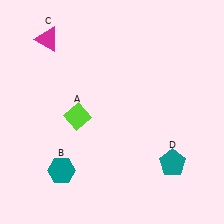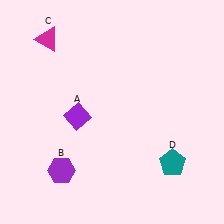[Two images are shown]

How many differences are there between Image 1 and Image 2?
There are 2 differences between the two images.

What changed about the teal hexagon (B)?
In Image 1, B is teal. In Image 2, it changed to purple.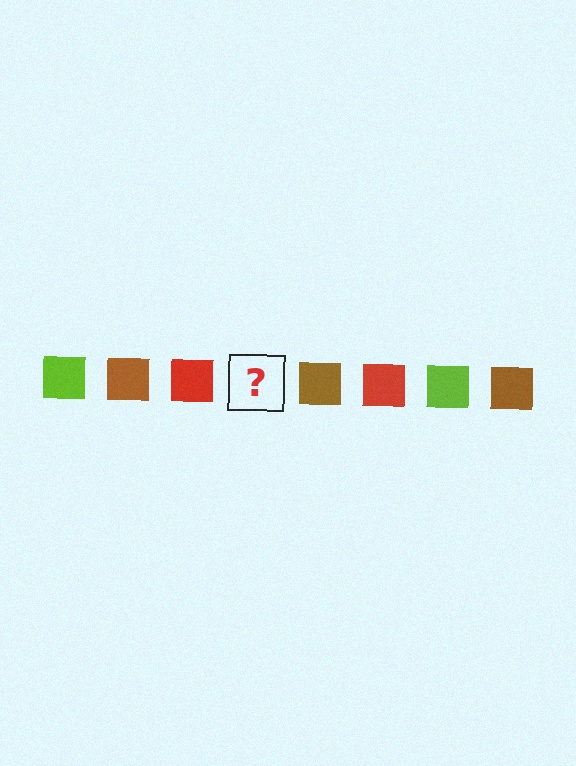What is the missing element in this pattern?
The missing element is a lime square.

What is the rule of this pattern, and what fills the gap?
The rule is that the pattern cycles through lime, brown, red squares. The gap should be filled with a lime square.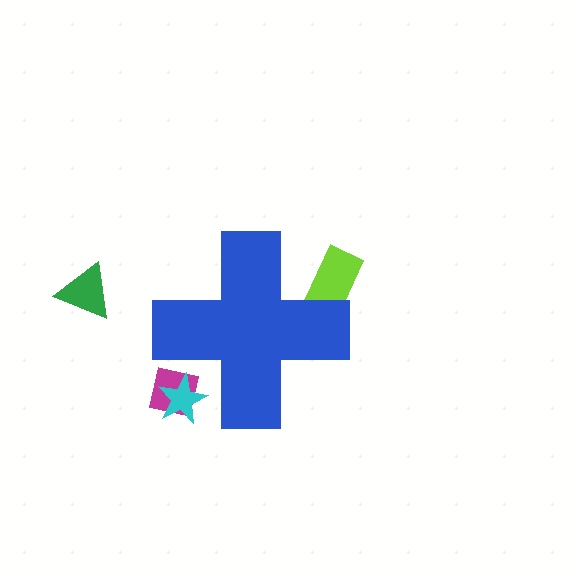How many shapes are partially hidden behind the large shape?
3 shapes are partially hidden.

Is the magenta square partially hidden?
Yes, the magenta square is partially hidden behind the blue cross.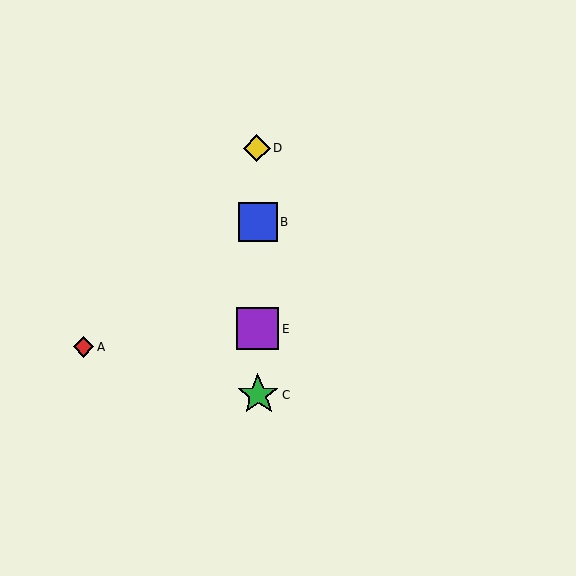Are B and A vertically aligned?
No, B is at x≈258 and A is at x≈84.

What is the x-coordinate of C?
Object C is at x≈258.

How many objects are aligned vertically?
4 objects (B, C, D, E) are aligned vertically.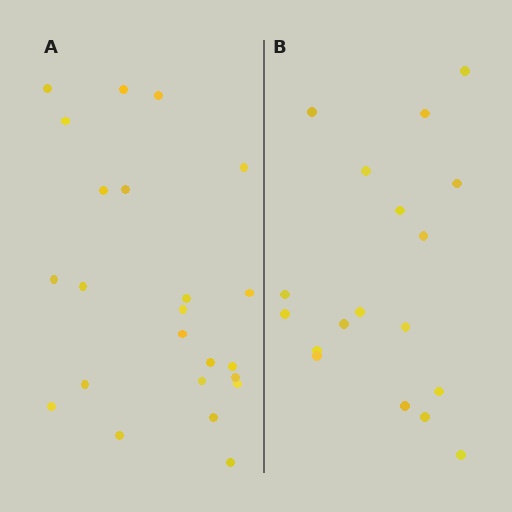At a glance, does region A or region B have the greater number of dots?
Region A (the left region) has more dots.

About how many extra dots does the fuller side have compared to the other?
Region A has about 5 more dots than region B.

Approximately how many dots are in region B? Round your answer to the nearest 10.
About 20 dots. (The exact count is 18, which rounds to 20.)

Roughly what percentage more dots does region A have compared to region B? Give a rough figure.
About 30% more.